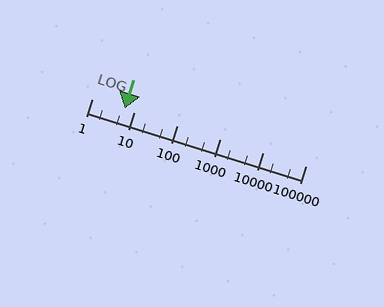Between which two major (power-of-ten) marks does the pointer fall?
The pointer is between 1 and 10.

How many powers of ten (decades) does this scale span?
The scale spans 5 decades, from 1 to 100000.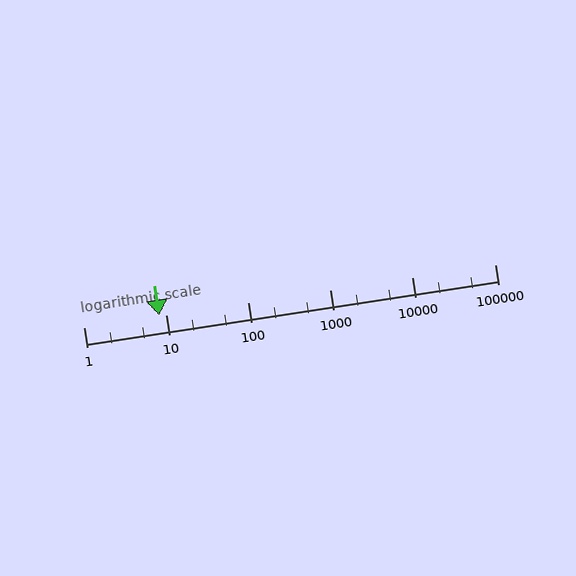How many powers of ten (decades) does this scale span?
The scale spans 5 decades, from 1 to 100000.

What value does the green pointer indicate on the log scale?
The pointer indicates approximately 8.2.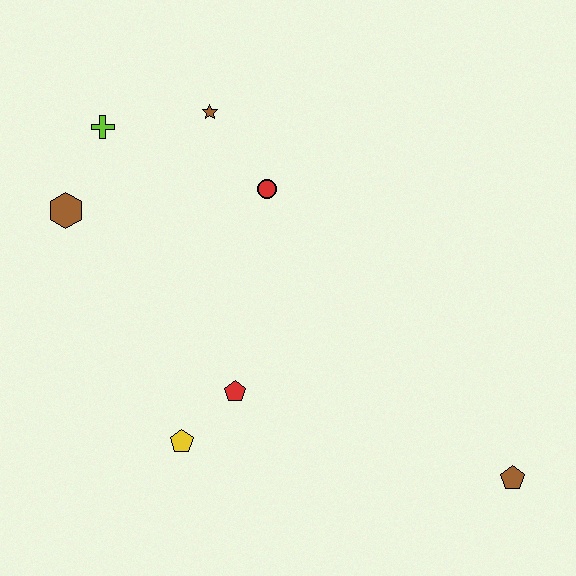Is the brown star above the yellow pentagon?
Yes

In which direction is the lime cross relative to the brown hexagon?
The lime cross is above the brown hexagon.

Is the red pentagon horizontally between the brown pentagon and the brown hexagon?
Yes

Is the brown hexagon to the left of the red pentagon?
Yes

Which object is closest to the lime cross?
The brown hexagon is closest to the lime cross.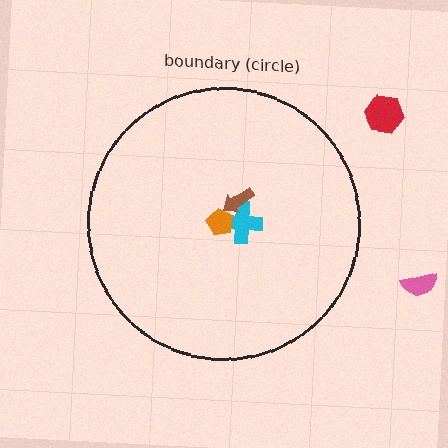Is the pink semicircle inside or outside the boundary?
Outside.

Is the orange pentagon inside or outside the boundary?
Inside.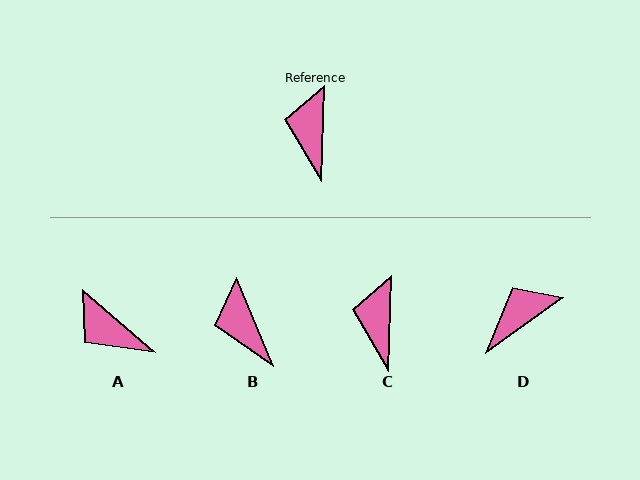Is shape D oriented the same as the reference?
No, it is off by about 53 degrees.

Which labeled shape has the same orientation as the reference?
C.